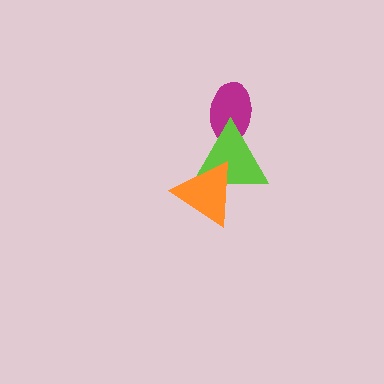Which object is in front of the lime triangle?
The orange triangle is in front of the lime triangle.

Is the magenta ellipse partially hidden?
Yes, it is partially covered by another shape.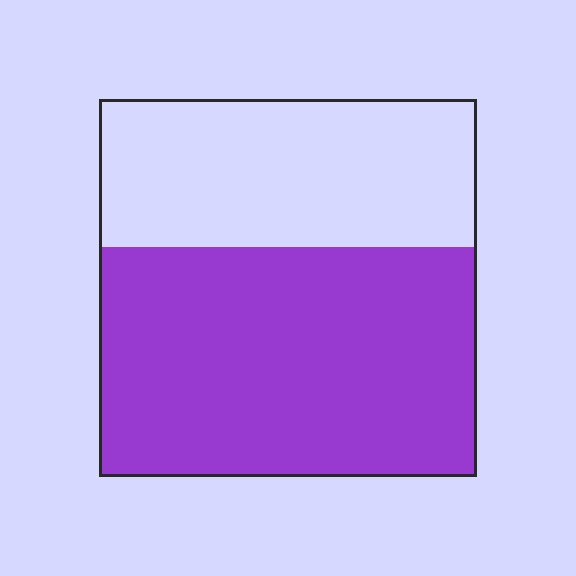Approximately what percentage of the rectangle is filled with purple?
Approximately 60%.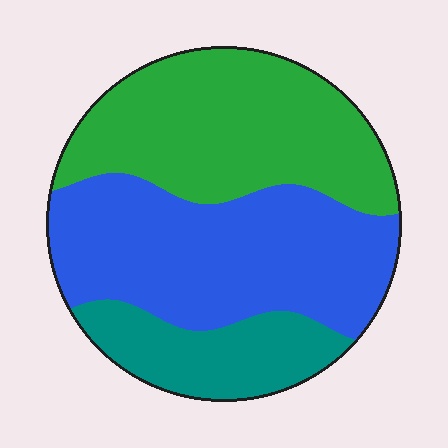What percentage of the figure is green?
Green takes up between a third and a half of the figure.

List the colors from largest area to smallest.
From largest to smallest: blue, green, teal.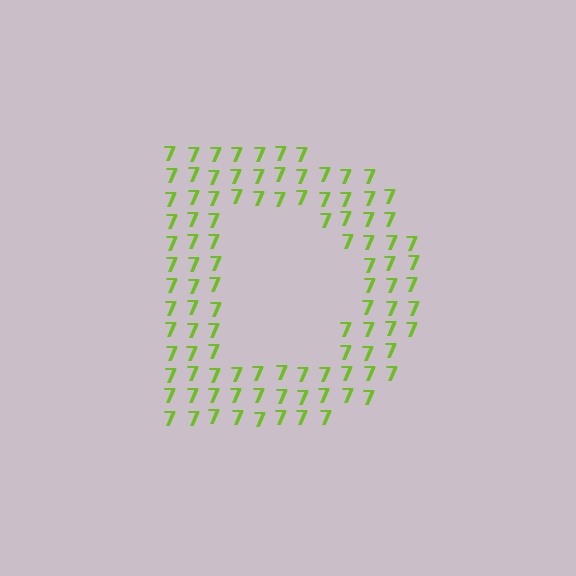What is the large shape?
The large shape is the letter D.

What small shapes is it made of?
It is made of small digit 7's.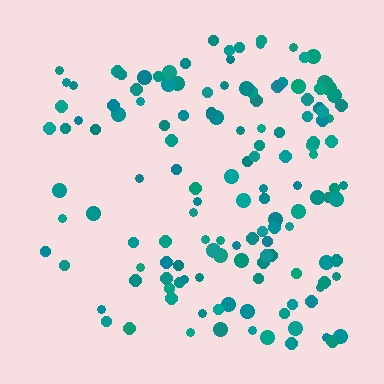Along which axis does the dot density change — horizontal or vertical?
Horizontal.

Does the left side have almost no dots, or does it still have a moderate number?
Still a moderate number, just noticeably fewer than the right.